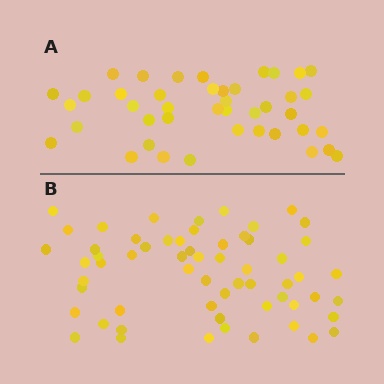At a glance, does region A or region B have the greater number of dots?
Region B (the bottom region) has more dots.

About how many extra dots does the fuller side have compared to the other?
Region B has approximately 20 more dots than region A.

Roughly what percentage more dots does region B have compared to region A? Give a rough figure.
About 45% more.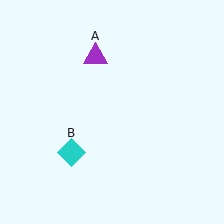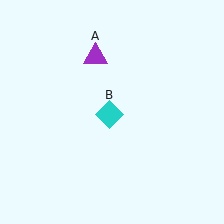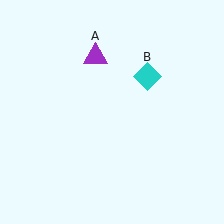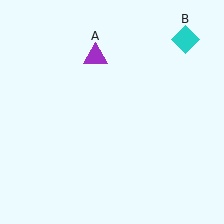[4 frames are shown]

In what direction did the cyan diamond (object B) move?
The cyan diamond (object B) moved up and to the right.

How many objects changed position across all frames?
1 object changed position: cyan diamond (object B).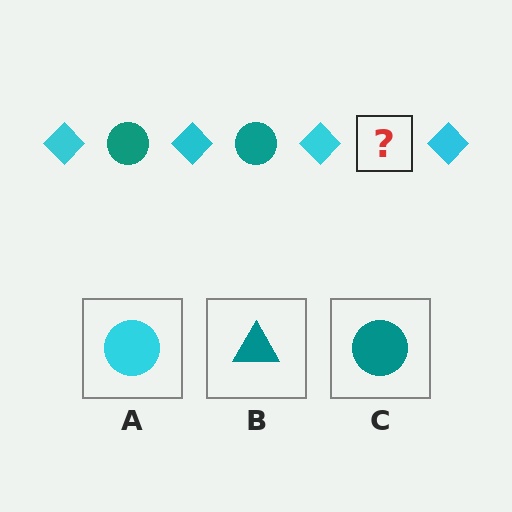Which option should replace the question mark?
Option C.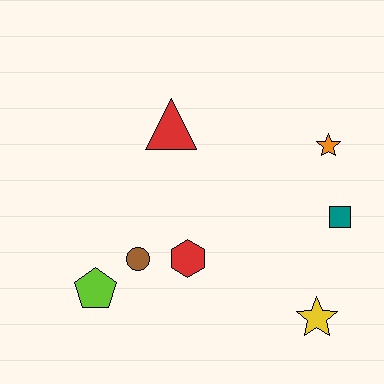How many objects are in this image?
There are 7 objects.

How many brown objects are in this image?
There is 1 brown object.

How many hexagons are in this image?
There is 1 hexagon.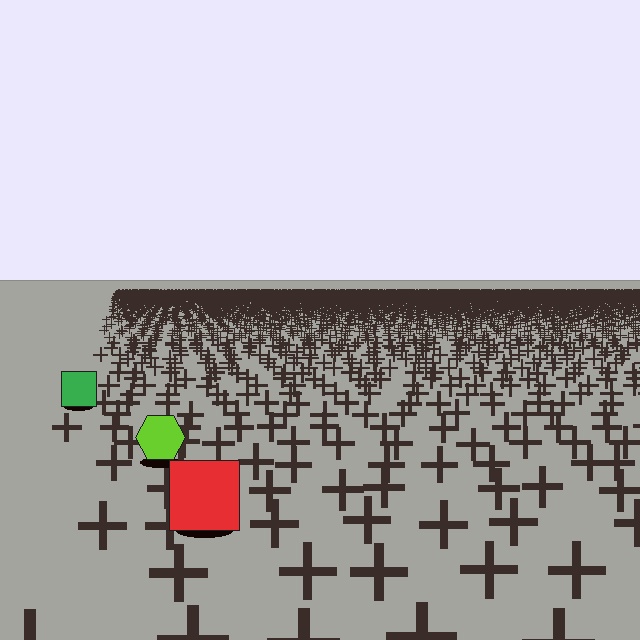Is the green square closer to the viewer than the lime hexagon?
No. The lime hexagon is closer — you can tell from the texture gradient: the ground texture is coarser near it.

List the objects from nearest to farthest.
From nearest to farthest: the red square, the lime hexagon, the green square.